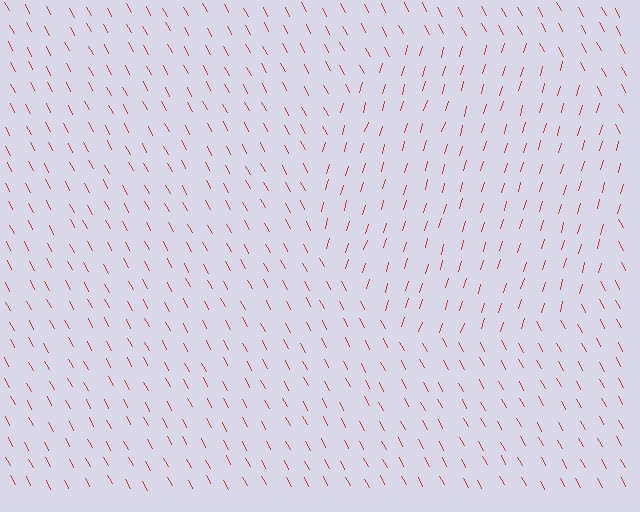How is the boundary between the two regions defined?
The boundary is defined purely by a change in line orientation (approximately 45 degrees difference). All lines are the same color and thickness.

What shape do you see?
I see a circle.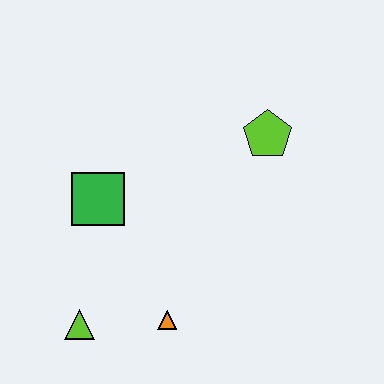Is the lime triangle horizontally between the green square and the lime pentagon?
No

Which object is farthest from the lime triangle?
The lime pentagon is farthest from the lime triangle.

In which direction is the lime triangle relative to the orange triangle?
The lime triangle is to the left of the orange triangle.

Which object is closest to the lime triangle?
The orange triangle is closest to the lime triangle.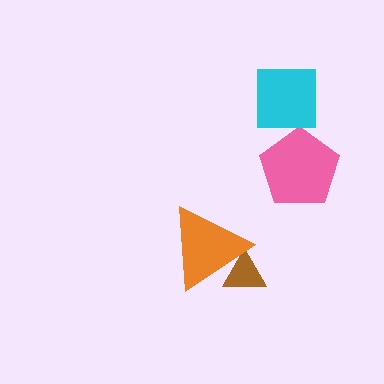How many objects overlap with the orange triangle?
1 object overlaps with the orange triangle.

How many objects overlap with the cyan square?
0 objects overlap with the cyan square.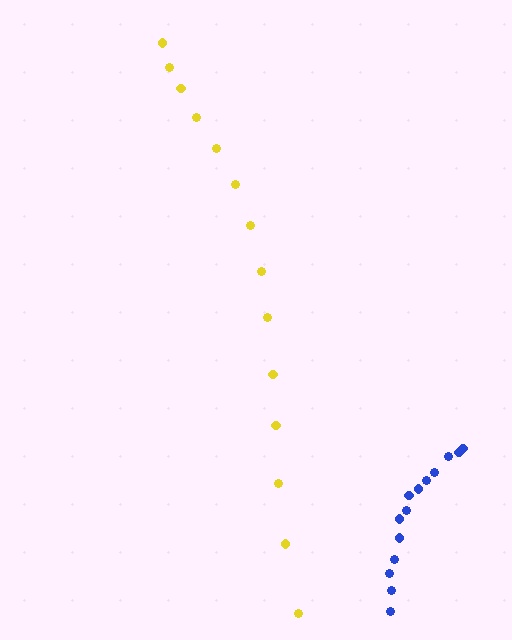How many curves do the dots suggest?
There are 2 distinct paths.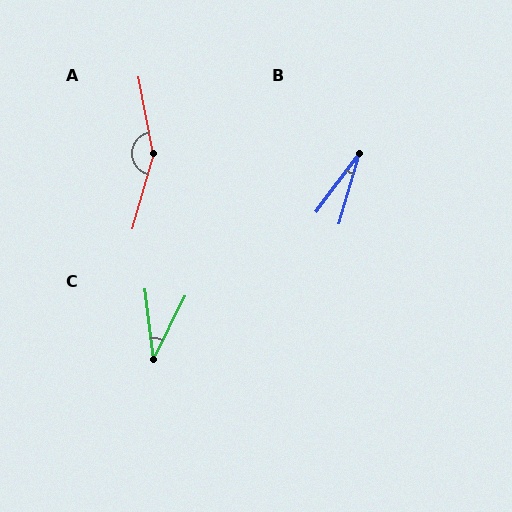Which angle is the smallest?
B, at approximately 20 degrees.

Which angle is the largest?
A, at approximately 153 degrees.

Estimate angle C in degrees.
Approximately 32 degrees.